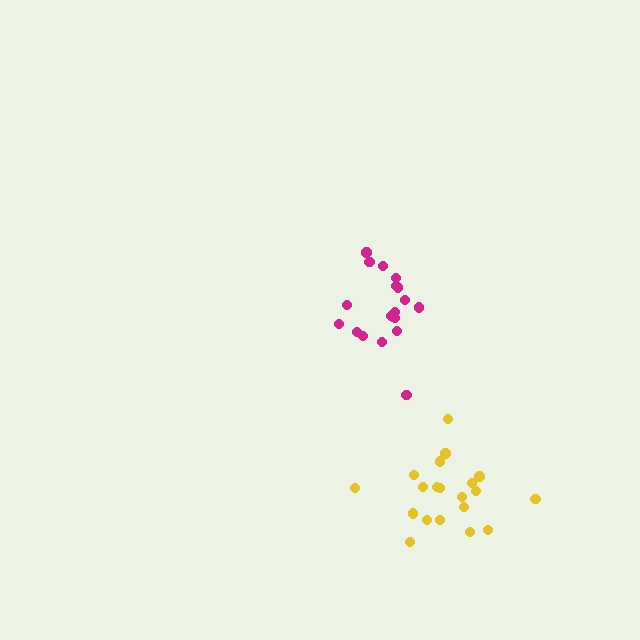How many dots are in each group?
Group 1: 20 dots, Group 2: 19 dots (39 total).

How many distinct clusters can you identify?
There are 2 distinct clusters.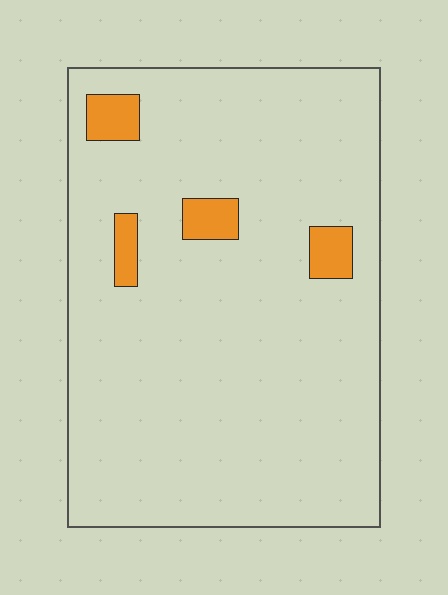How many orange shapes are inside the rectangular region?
4.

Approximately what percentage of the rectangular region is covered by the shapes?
Approximately 5%.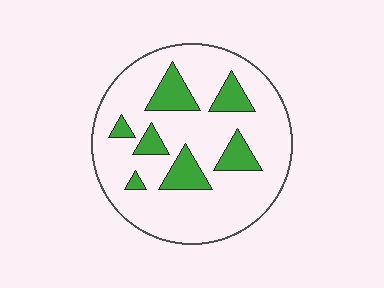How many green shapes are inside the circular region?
7.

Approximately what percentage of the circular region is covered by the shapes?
Approximately 20%.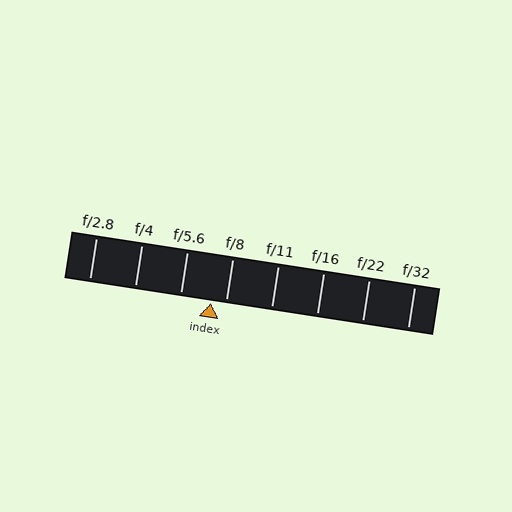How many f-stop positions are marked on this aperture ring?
There are 8 f-stop positions marked.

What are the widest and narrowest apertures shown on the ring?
The widest aperture shown is f/2.8 and the narrowest is f/32.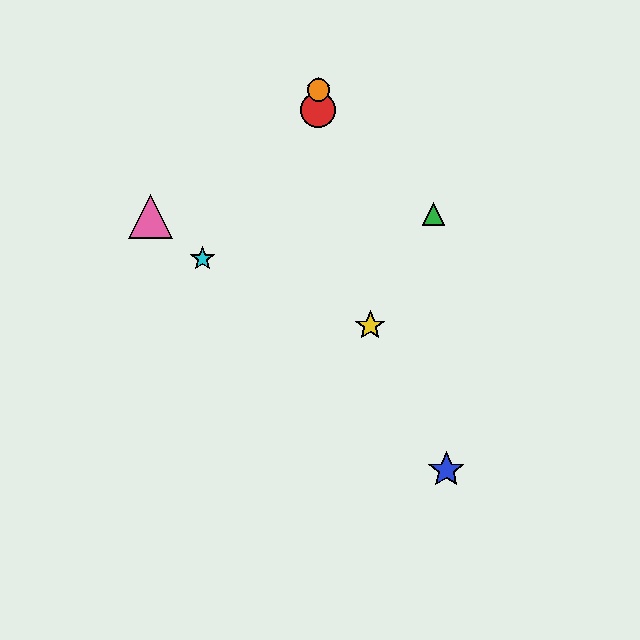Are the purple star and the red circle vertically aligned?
Yes, both are at x≈318.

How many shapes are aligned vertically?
3 shapes (the red circle, the purple star, the orange circle) are aligned vertically.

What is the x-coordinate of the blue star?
The blue star is at x≈446.